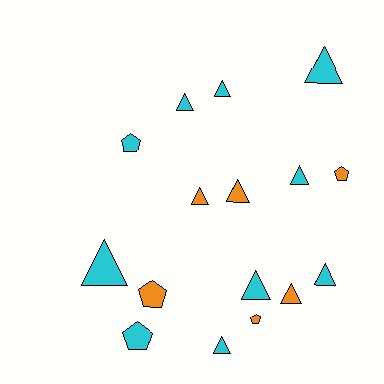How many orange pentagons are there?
There are 3 orange pentagons.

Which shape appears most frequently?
Triangle, with 11 objects.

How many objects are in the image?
There are 16 objects.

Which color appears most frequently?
Cyan, with 10 objects.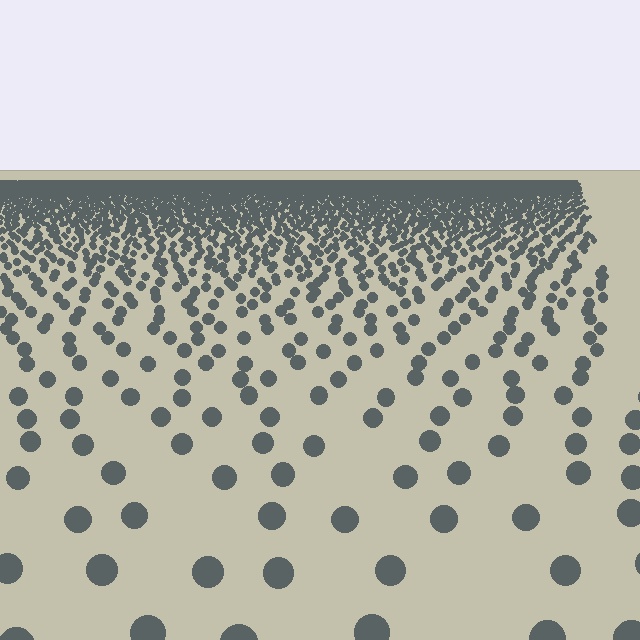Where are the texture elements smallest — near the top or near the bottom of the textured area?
Near the top.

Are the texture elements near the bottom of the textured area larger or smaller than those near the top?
Larger. Near the bottom, elements are closer to the viewer and appear at a bigger on-screen size.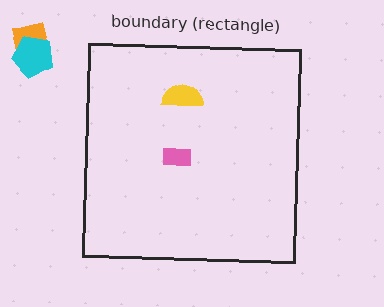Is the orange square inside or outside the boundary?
Outside.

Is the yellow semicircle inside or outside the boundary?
Inside.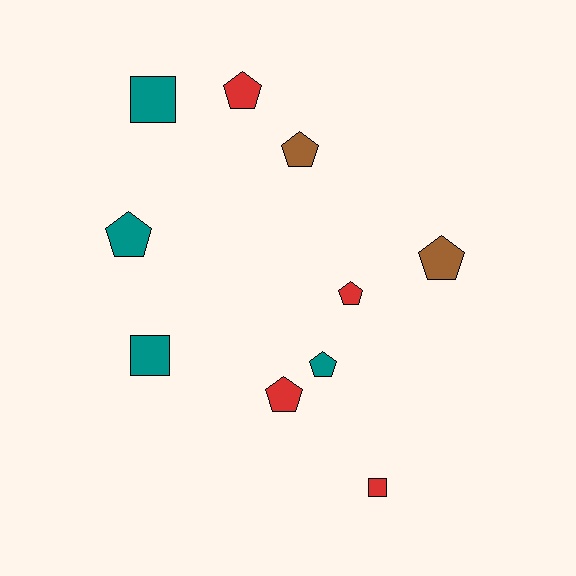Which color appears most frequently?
Red, with 4 objects.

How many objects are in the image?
There are 10 objects.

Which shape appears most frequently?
Pentagon, with 7 objects.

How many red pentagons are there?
There are 3 red pentagons.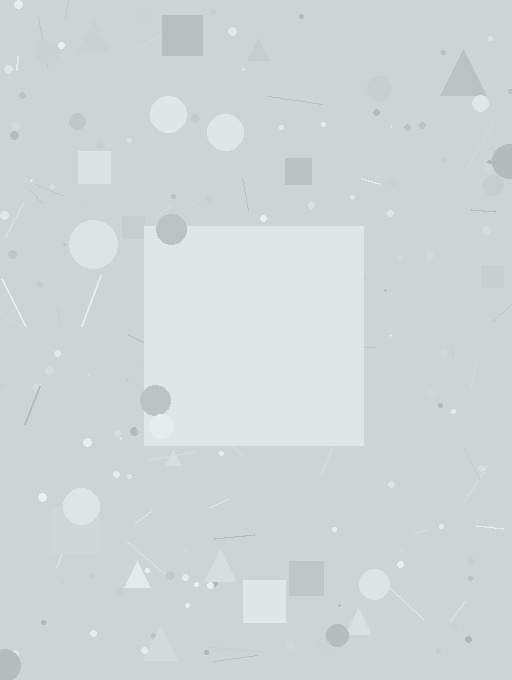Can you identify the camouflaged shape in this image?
The camouflaged shape is a square.